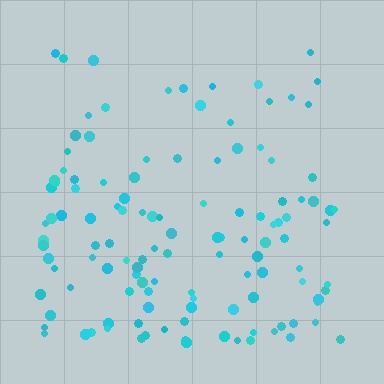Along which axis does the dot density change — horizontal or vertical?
Vertical.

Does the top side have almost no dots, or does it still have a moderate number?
Still a moderate number, just noticeably fewer than the bottom.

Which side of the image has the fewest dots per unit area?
The top.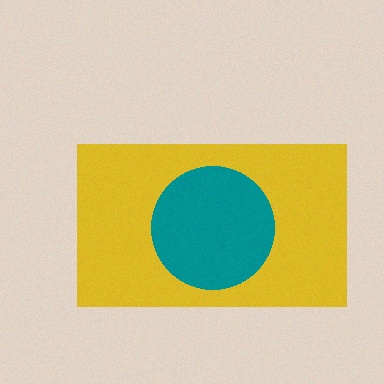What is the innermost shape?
The teal circle.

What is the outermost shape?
The yellow rectangle.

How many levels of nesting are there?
2.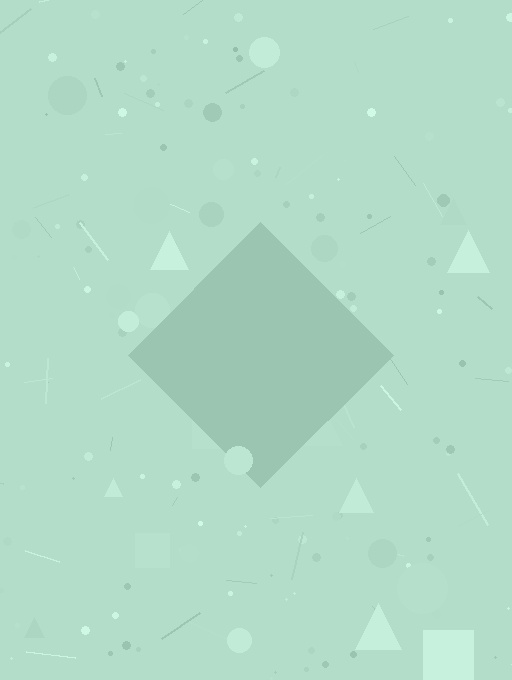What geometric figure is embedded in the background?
A diamond is embedded in the background.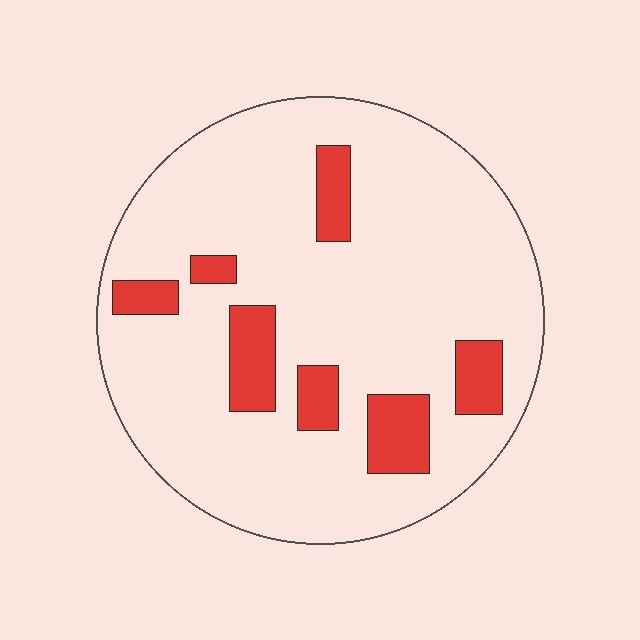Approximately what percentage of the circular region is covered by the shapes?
Approximately 15%.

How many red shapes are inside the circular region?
7.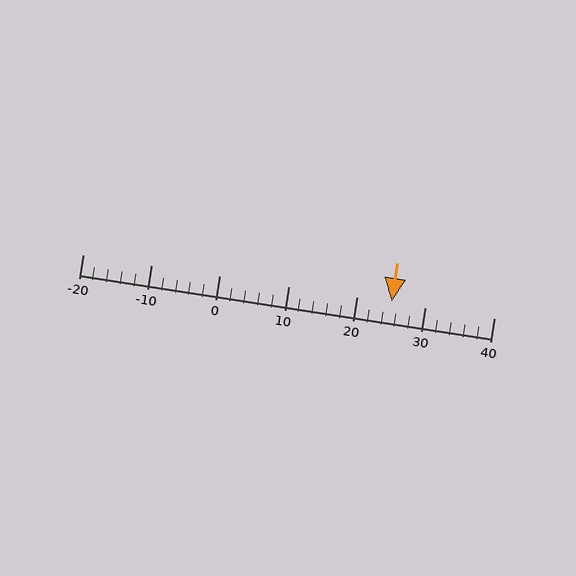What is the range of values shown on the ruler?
The ruler shows values from -20 to 40.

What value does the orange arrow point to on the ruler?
The orange arrow points to approximately 25.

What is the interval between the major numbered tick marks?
The major tick marks are spaced 10 units apart.